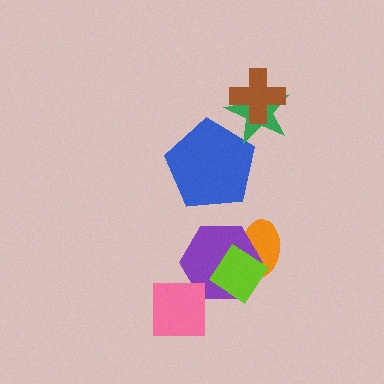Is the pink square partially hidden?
No, no other shape covers it.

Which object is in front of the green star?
The brown cross is in front of the green star.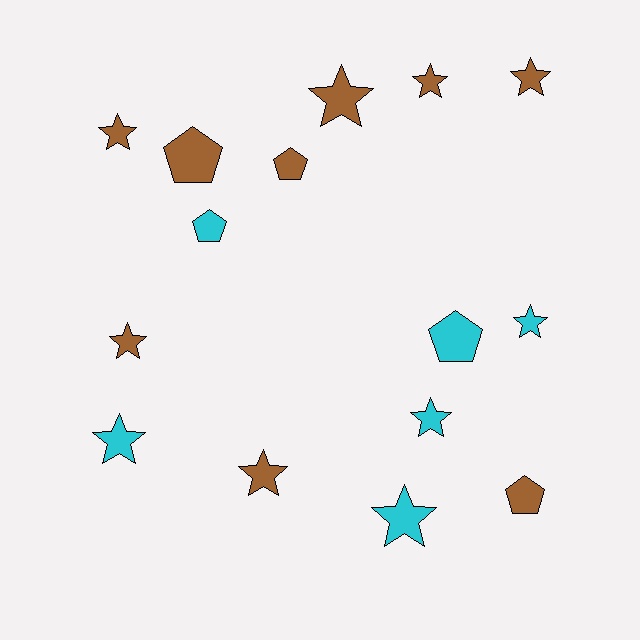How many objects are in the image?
There are 15 objects.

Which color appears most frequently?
Brown, with 9 objects.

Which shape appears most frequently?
Star, with 10 objects.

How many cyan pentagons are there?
There are 2 cyan pentagons.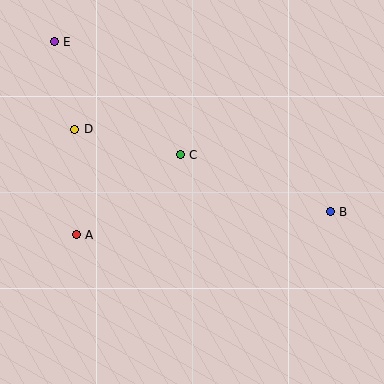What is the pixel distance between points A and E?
The distance between A and E is 194 pixels.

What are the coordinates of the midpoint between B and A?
The midpoint between B and A is at (203, 223).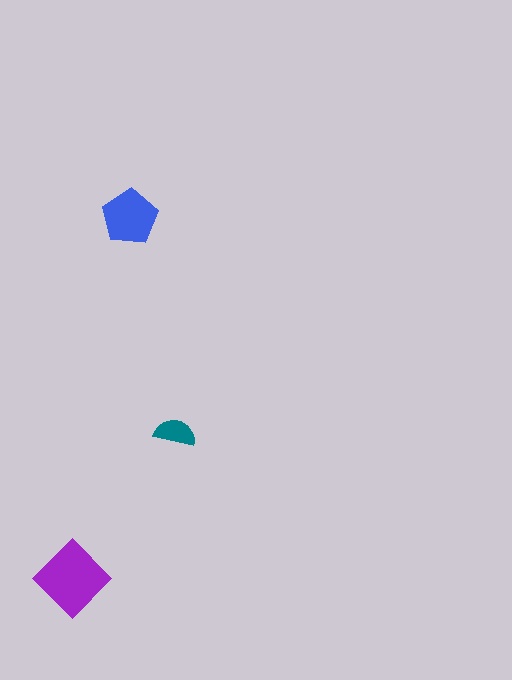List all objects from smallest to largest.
The teal semicircle, the blue pentagon, the purple diamond.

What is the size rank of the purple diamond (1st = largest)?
1st.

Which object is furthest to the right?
The teal semicircle is rightmost.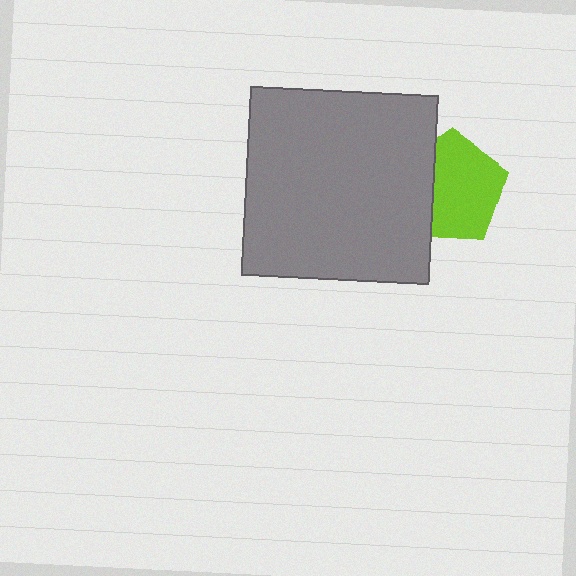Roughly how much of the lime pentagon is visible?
Most of it is visible (roughly 68%).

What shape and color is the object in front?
The object in front is a gray square.